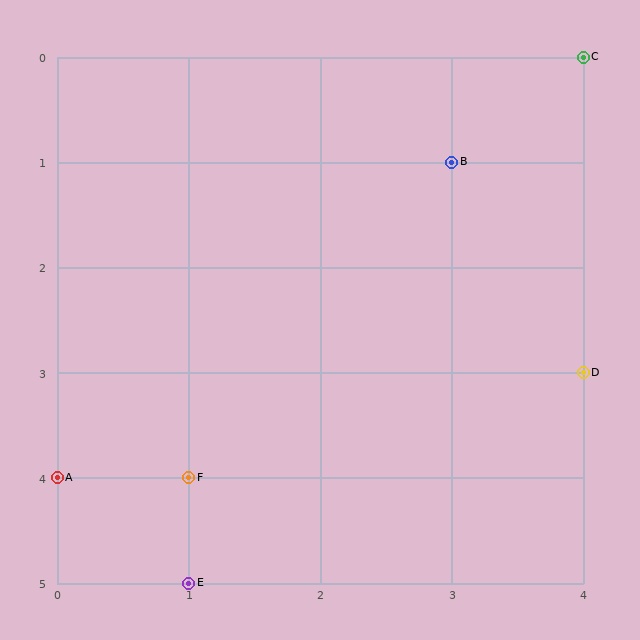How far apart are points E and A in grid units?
Points E and A are 1 column and 1 row apart (about 1.4 grid units diagonally).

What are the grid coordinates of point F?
Point F is at grid coordinates (1, 4).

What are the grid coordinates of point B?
Point B is at grid coordinates (3, 1).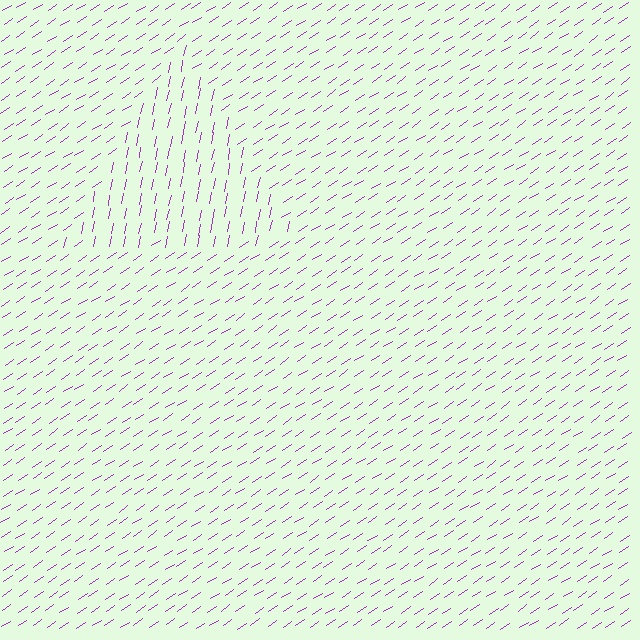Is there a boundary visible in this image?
Yes, there is a texture boundary formed by a change in line orientation.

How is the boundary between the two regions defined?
The boundary is defined purely by a change in line orientation (approximately 45 degrees difference). All lines are the same color and thickness.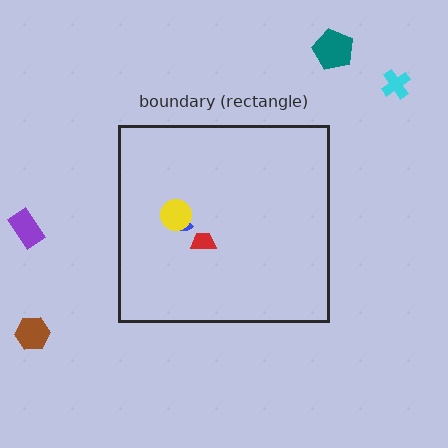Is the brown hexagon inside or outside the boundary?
Outside.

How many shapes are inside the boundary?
3 inside, 4 outside.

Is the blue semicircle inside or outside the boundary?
Inside.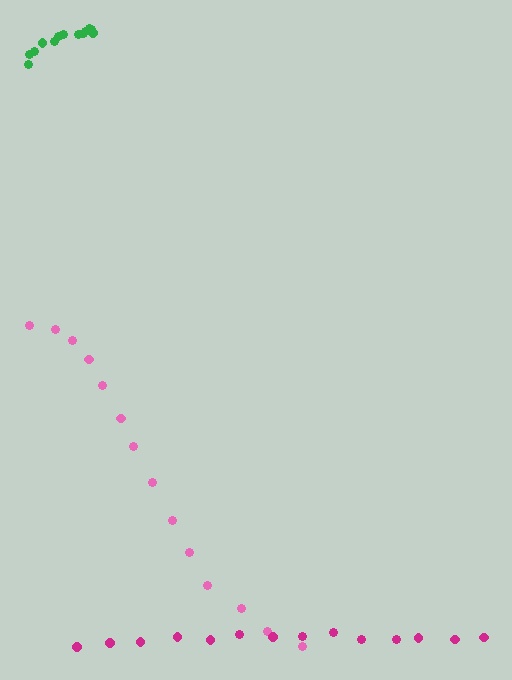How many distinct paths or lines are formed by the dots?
There are 3 distinct paths.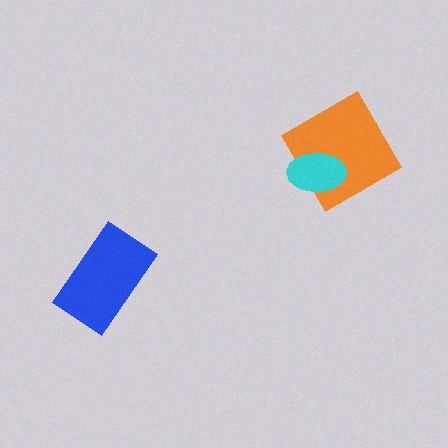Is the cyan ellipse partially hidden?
No, no other shape covers it.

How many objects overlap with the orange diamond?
1 object overlaps with the orange diamond.